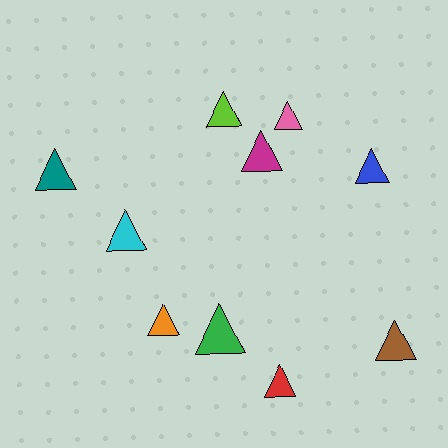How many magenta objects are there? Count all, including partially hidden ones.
There is 1 magenta object.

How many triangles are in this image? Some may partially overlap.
There are 10 triangles.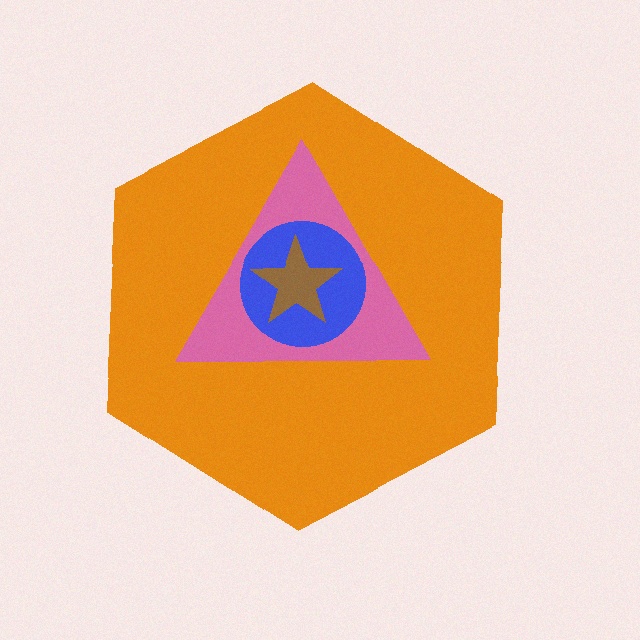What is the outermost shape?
The orange hexagon.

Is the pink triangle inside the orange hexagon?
Yes.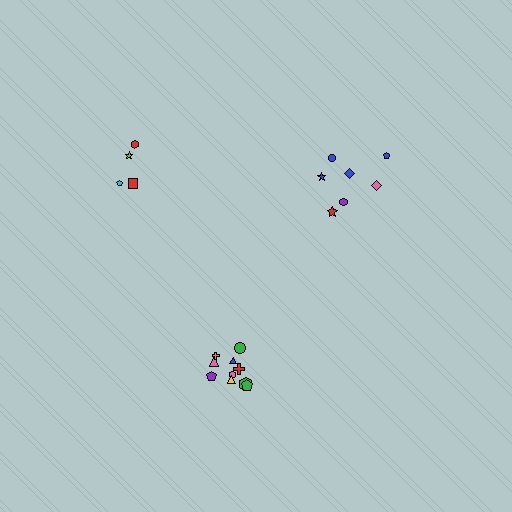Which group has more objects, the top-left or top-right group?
The top-right group.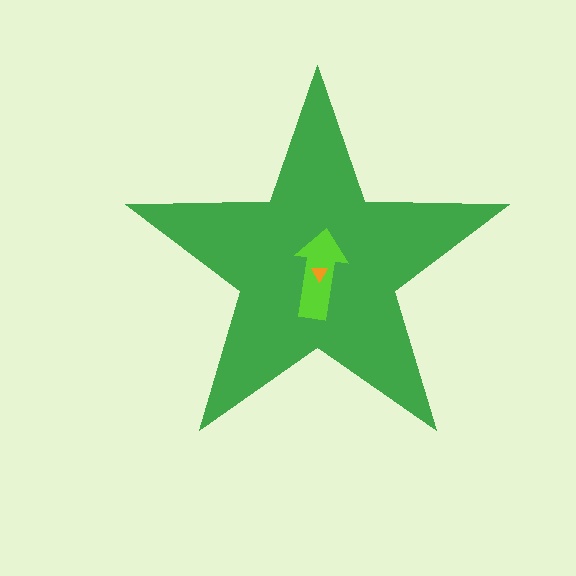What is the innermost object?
The orange triangle.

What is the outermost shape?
The green star.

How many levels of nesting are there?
3.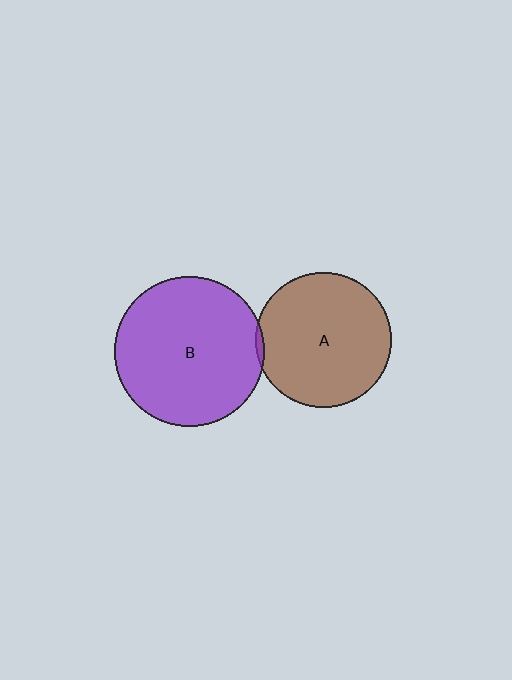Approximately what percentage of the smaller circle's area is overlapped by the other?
Approximately 5%.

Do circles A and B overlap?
Yes.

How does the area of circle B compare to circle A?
Approximately 1.2 times.